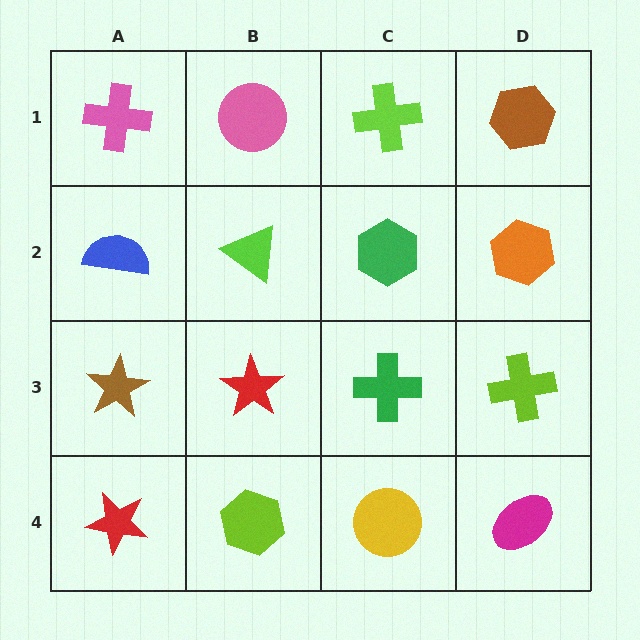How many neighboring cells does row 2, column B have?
4.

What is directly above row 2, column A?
A pink cross.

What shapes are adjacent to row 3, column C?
A green hexagon (row 2, column C), a yellow circle (row 4, column C), a red star (row 3, column B), a lime cross (row 3, column D).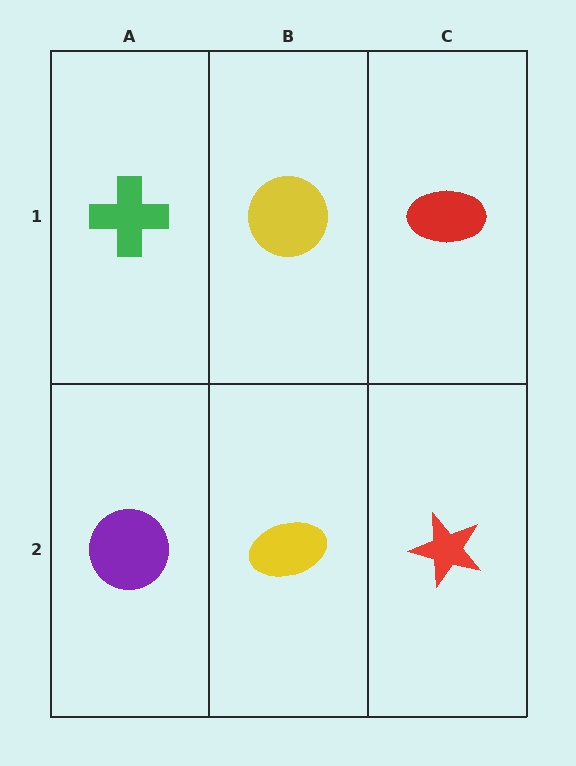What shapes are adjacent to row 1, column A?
A purple circle (row 2, column A), a yellow circle (row 1, column B).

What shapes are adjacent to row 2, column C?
A red ellipse (row 1, column C), a yellow ellipse (row 2, column B).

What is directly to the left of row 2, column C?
A yellow ellipse.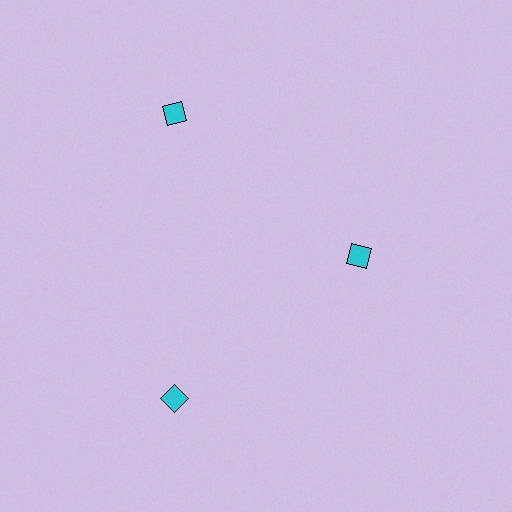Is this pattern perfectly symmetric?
No. The 3 cyan diamonds are arranged in a ring, but one element near the 3 o'clock position is pulled inward toward the center, breaking the 3-fold rotational symmetry.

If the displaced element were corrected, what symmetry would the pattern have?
It would have 3-fold rotational symmetry — the pattern would map onto itself every 120 degrees.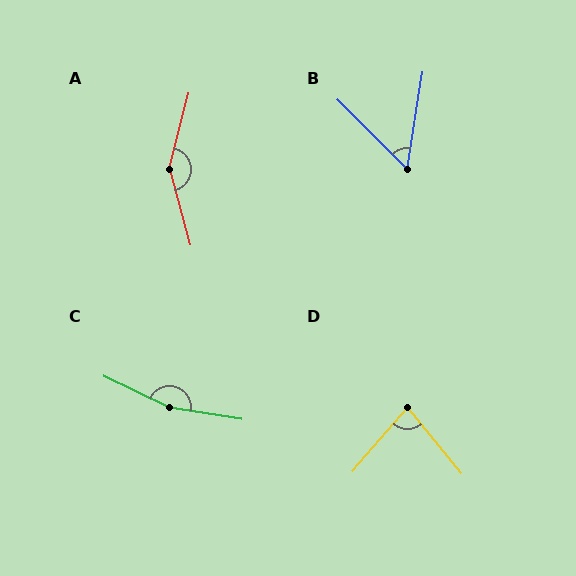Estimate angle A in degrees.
Approximately 151 degrees.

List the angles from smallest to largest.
B (54°), D (80°), A (151°), C (164°).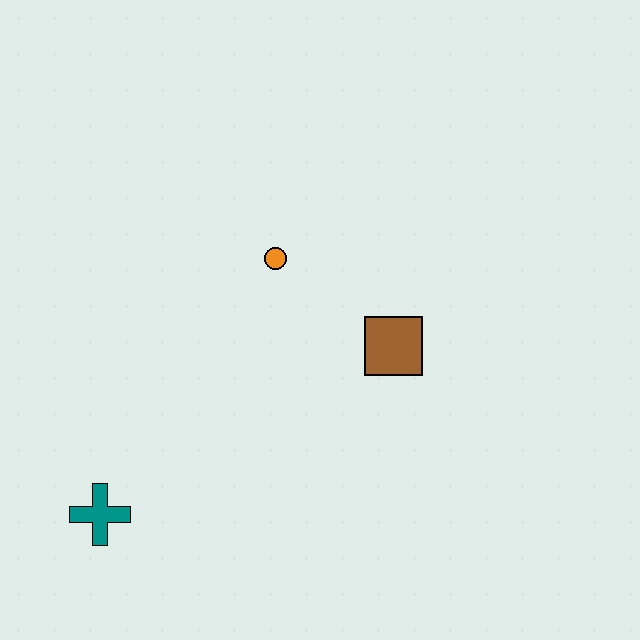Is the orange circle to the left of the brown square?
Yes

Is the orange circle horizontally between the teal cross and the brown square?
Yes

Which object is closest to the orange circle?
The brown square is closest to the orange circle.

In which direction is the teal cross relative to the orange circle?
The teal cross is below the orange circle.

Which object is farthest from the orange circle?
The teal cross is farthest from the orange circle.